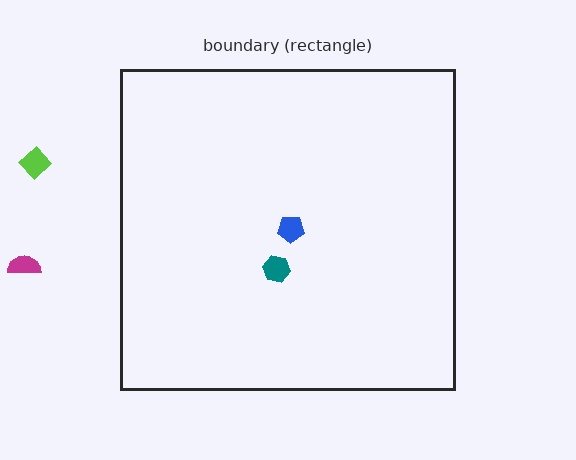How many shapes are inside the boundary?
2 inside, 2 outside.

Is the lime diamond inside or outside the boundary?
Outside.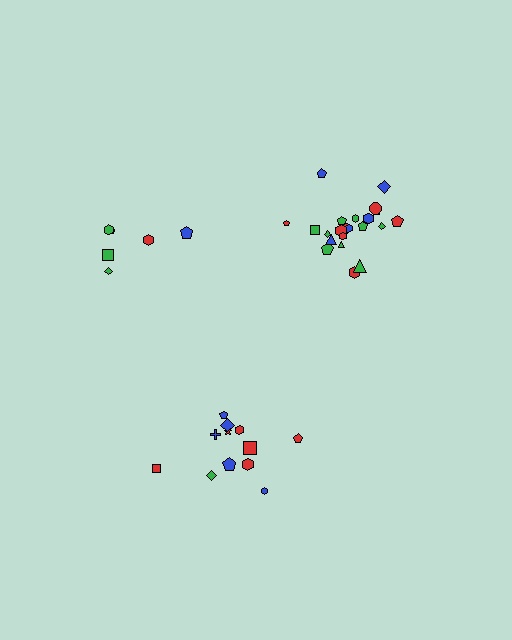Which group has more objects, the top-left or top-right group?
The top-right group.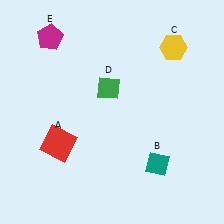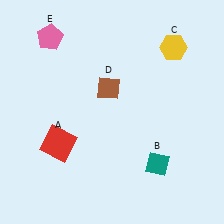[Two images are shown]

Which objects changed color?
D changed from green to brown. E changed from magenta to pink.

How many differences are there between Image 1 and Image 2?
There are 2 differences between the two images.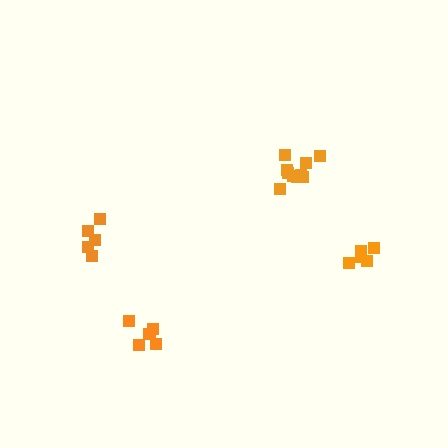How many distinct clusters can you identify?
There are 4 distinct clusters.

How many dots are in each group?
Group 1: 10 dots, Group 2: 5 dots, Group 3: 5 dots, Group 4: 5 dots (25 total).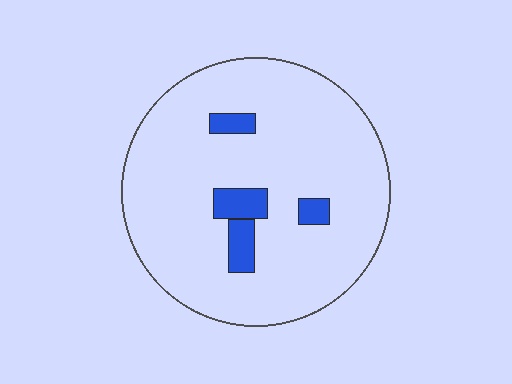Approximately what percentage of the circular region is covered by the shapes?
Approximately 10%.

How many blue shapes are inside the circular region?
4.